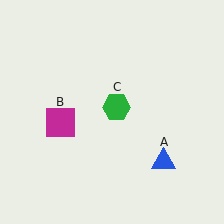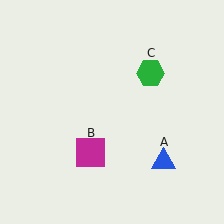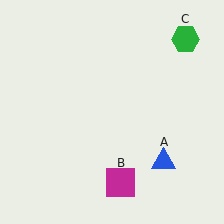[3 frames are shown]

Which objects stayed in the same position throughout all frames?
Blue triangle (object A) remained stationary.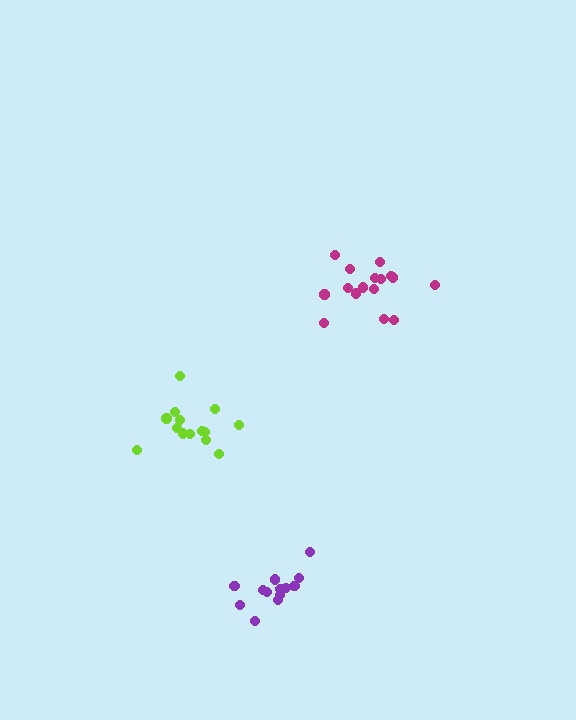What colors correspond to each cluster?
The clusters are colored: purple, lime, magenta.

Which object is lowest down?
The purple cluster is bottommost.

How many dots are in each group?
Group 1: 13 dots, Group 2: 14 dots, Group 3: 16 dots (43 total).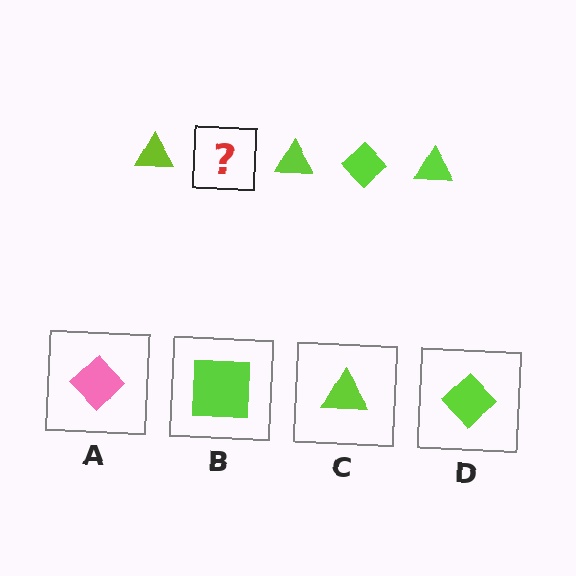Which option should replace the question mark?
Option D.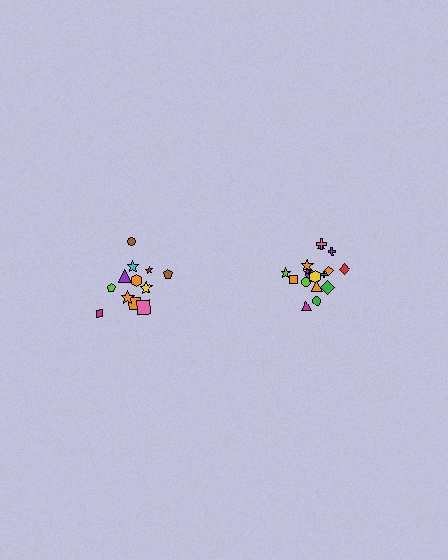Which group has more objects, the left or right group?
The right group.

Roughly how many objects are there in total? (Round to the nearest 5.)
Roughly 30 objects in total.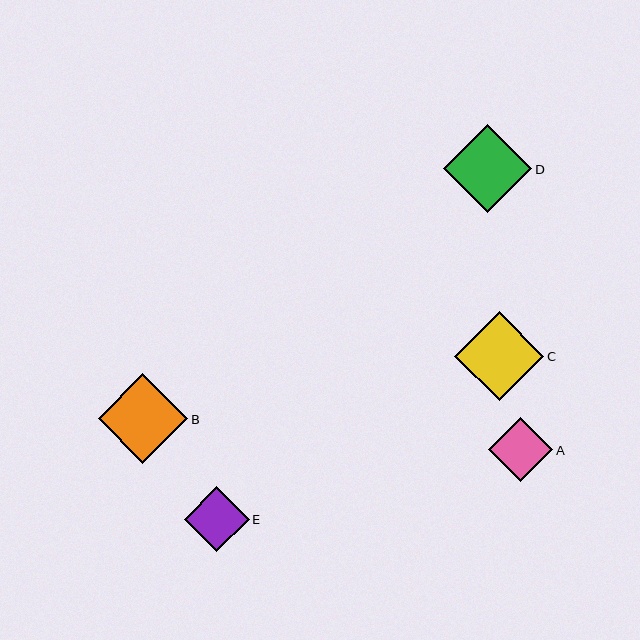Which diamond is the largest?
Diamond B is the largest with a size of approximately 90 pixels.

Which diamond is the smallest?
Diamond A is the smallest with a size of approximately 64 pixels.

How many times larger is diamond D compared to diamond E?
Diamond D is approximately 1.3 times the size of diamond E.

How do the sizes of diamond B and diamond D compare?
Diamond B and diamond D are approximately the same size.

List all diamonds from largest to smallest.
From largest to smallest: B, C, D, E, A.